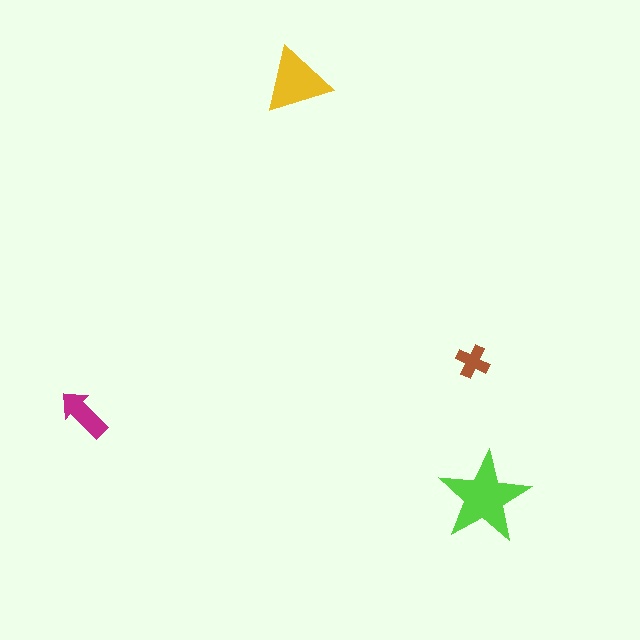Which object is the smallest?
The brown cross.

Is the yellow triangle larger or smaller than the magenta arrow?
Larger.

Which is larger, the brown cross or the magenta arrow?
The magenta arrow.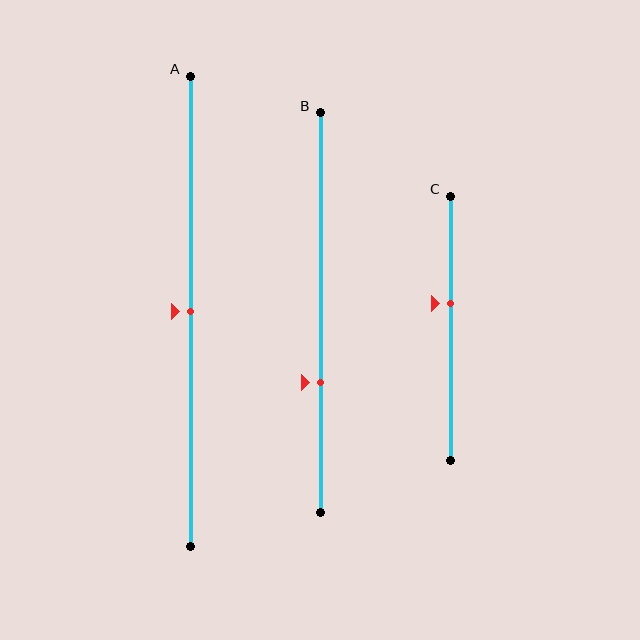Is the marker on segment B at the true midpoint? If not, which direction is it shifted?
No, the marker on segment B is shifted downward by about 17% of the segment length.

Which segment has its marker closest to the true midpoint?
Segment A has its marker closest to the true midpoint.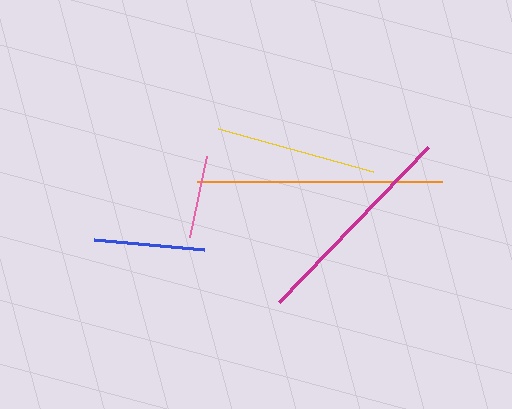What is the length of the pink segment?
The pink segment is approximately 83 pixels long.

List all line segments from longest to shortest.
From longest to shortest: orange, magenta, yellow, blue, pink.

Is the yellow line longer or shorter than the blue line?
The yellow line is longer than the blue line.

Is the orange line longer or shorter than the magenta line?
The orange line is longer than the magenta line.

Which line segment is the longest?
The orange line is the longest at approximately 246 pixels.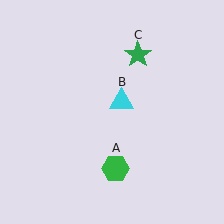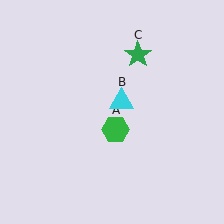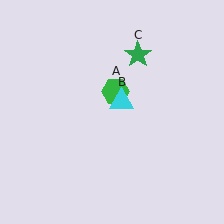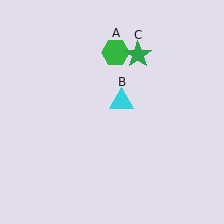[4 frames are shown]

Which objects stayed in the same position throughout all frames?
Cyan triangle (object B) and green star (object C) remained stationary.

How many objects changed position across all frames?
1 object changed position: green hexagon (object A).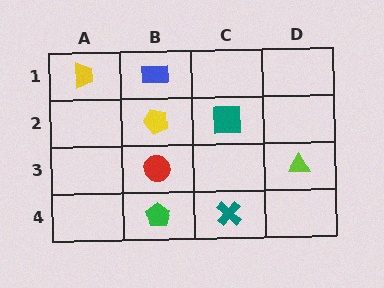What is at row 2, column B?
A yellow pentagon.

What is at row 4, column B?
A green pentagon.